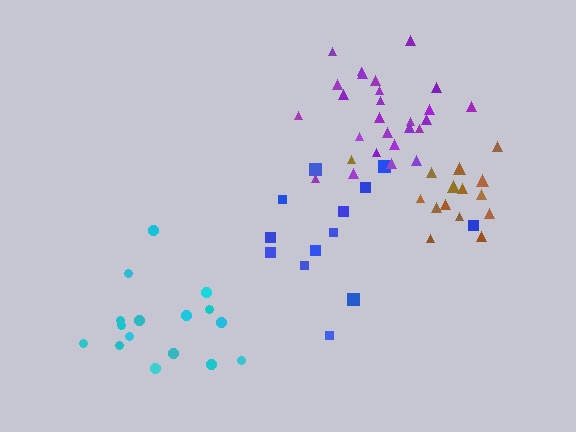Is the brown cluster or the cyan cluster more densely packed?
Brown.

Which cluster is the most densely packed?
Purple.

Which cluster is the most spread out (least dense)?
Blue.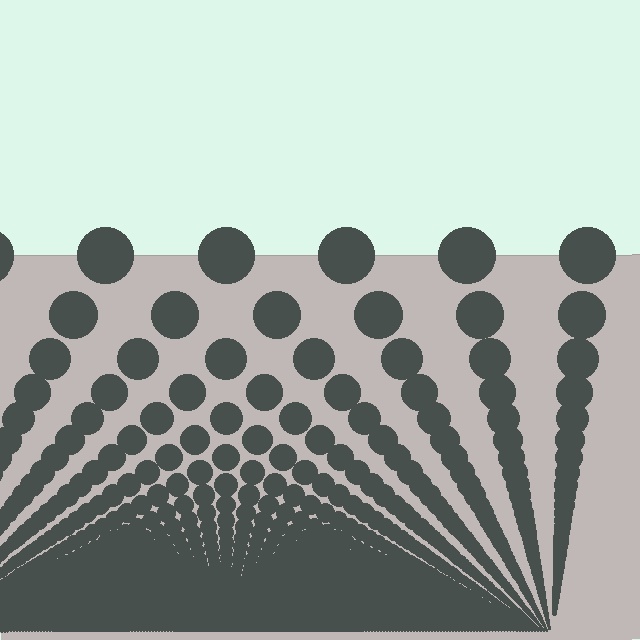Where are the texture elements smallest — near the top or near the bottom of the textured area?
Near the bottom.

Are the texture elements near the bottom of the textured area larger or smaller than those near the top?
Smaller. The gradient is inverted — elements near the bottom are smaller and denser.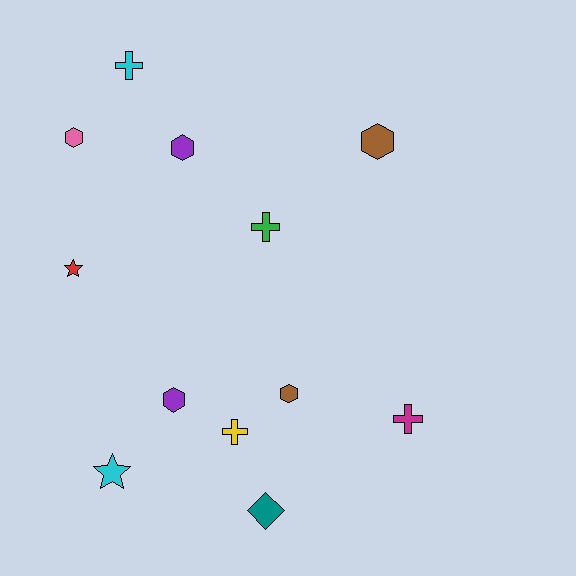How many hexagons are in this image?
There are 5 hexagons.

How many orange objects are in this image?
There are no orange objects.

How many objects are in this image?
There are 12 objects.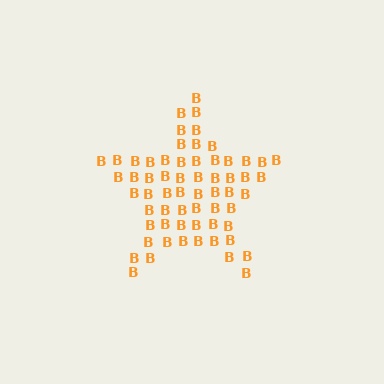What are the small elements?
The small elements are letter B's.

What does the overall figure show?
The overall figure shows a star.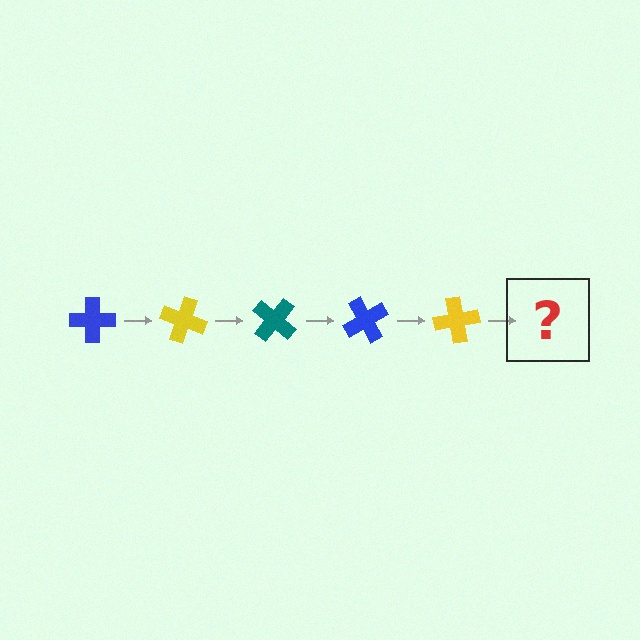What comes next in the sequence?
The next element should be a teal cross, rotated 100 degrees from the start.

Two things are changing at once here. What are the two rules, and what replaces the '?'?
The two rules are that it rotates 20 degrees each step and the color cycles through blue, yellow, and teal. The '?' should be a teal cross, rotated 100 degrees from the start.